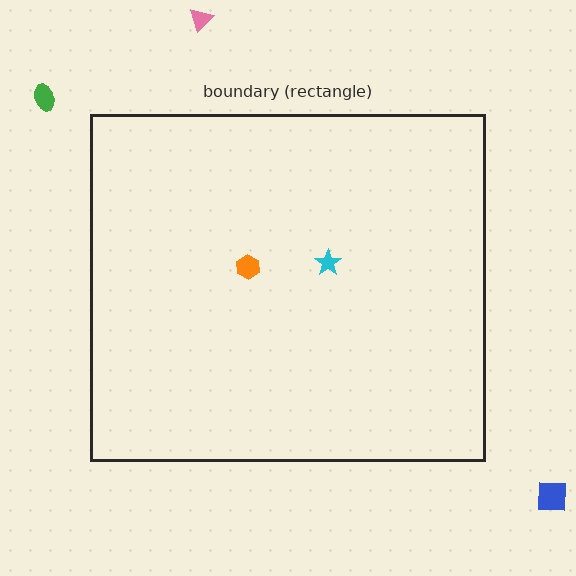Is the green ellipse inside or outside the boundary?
Outside.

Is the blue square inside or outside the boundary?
Outside.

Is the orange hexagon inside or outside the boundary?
Inside.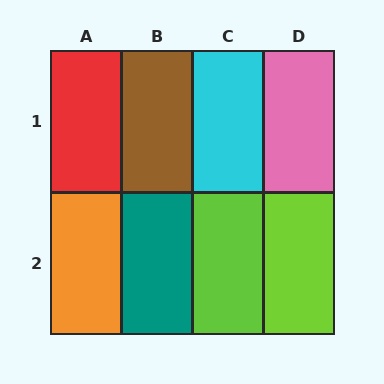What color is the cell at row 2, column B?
Teal.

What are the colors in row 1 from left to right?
Red, brown, cyan, pink.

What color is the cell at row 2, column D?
Lime.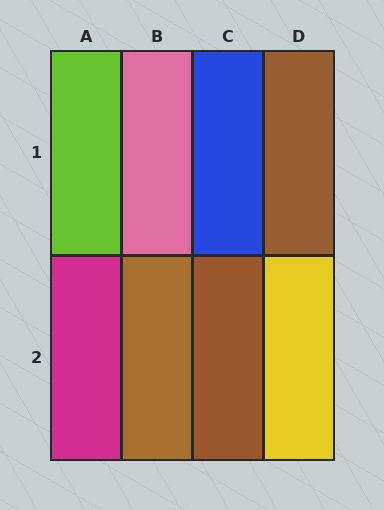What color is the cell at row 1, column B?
Pink.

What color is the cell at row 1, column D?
Brown.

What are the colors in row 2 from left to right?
Magenta, brown, brown, yellow.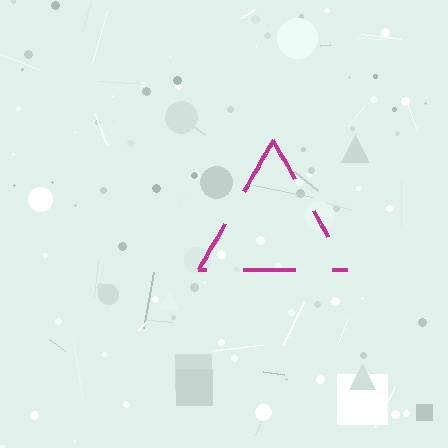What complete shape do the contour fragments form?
The contour fragments form a triangle.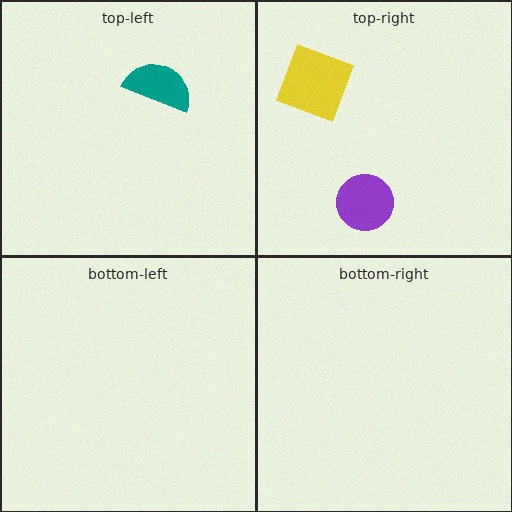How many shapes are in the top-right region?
2.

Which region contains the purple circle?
The top-right region.